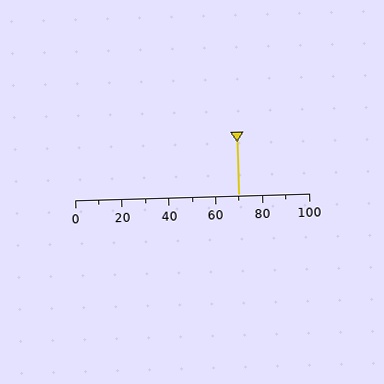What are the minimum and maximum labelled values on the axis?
The axis runs from 0 to 100.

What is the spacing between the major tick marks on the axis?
The major ticks are spaced 20 apart.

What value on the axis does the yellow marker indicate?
The marker indicates approximately 70.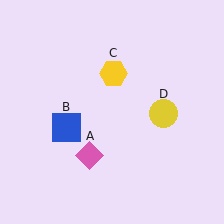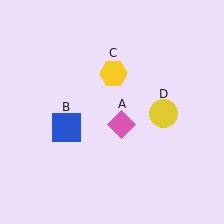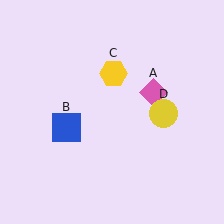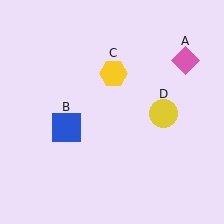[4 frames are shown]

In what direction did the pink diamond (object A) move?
The pink diamond (object A) moved up and to the right.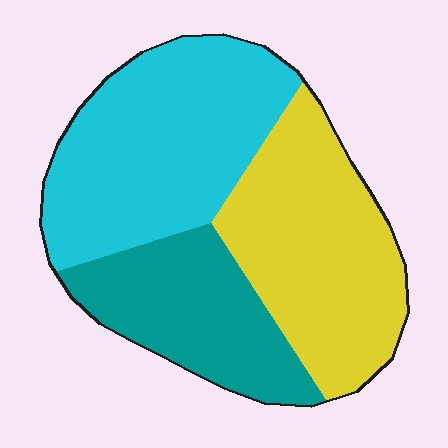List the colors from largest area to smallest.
From largest to smallest: cyan, yellow, teal.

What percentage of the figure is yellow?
Yellow takes up about three eighths (3/8) of the figure.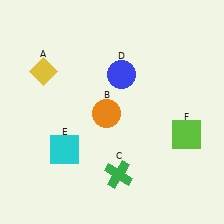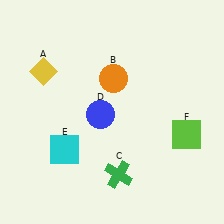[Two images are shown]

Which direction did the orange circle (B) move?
The orange circle (B) moved up.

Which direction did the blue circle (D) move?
The blue circle (D) moved down.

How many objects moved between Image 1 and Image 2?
2 objects moved between the two images.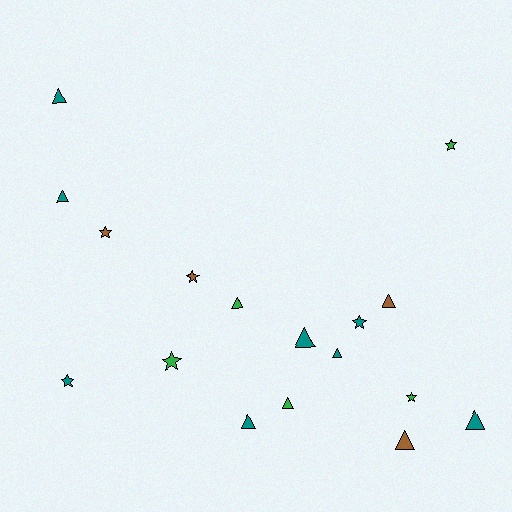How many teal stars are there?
There are 2 teal stars.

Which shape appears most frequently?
Triangle, with 10 objects.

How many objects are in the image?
There are 17 objects.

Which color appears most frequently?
Teal, with 8 objects.